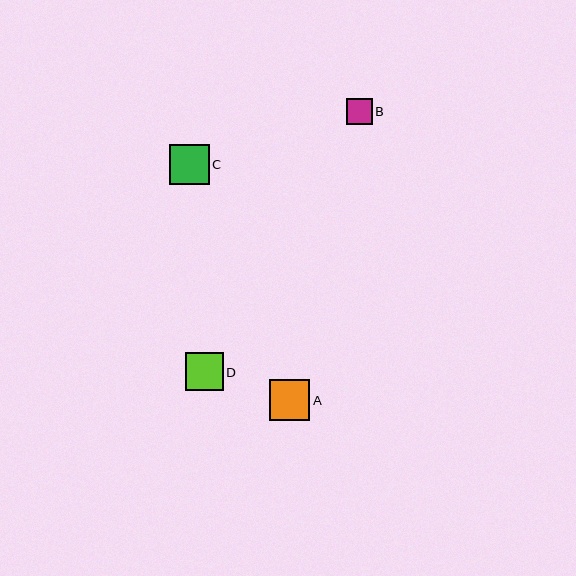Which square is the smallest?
Square B is the smallest with a size of approximately 26 pixels.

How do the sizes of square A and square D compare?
Square A and square D are approximately the same size.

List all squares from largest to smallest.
From largest to smallest: A, C, D, B.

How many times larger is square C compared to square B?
Square C is approximately 1.6 times the size of square B.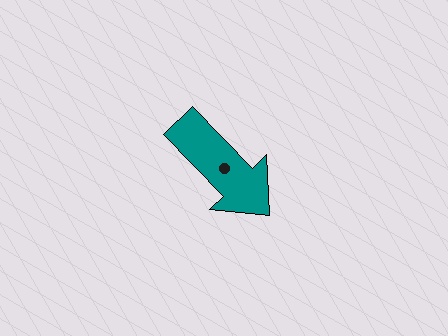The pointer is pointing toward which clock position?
Roughly 5 o'clock.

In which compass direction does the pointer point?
Southeast.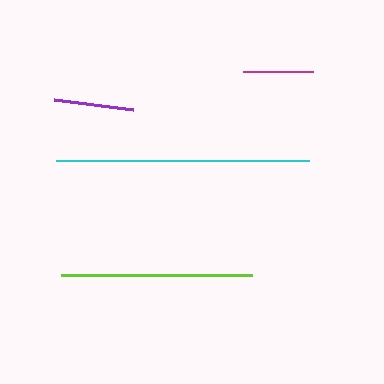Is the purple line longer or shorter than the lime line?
The lime line is longer than the purple line.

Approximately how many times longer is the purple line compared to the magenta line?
The purple line is approximately 1.1 times the length of the magenta line.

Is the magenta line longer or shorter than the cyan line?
The cyan line is longer than the magenta line.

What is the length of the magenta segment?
The magenta segment is approximately 70 pixels long.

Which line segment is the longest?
The cyan line is the longest at approximately 254 pixels.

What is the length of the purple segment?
The purple segment is approximately 80 pixels long.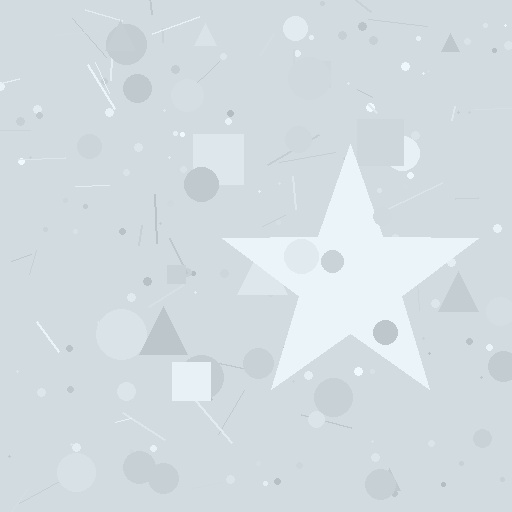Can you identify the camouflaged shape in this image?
The camouflaged shape is a star.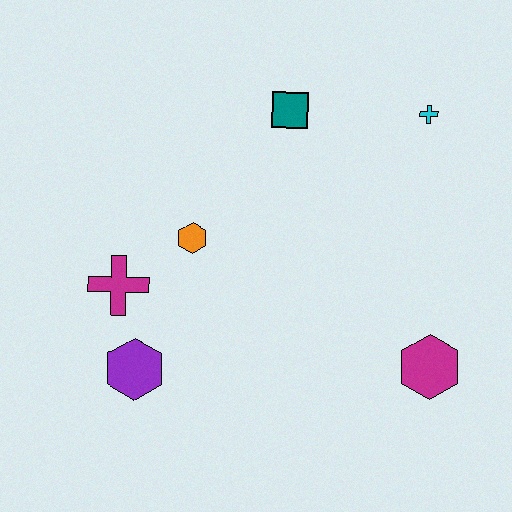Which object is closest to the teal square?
The cyan cross is closest to the teal square.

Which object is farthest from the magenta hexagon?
The magenta cross is farthest from the magenta hexagon.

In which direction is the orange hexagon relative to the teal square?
The orange hexagon is below the teal square.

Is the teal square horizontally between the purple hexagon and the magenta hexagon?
Yes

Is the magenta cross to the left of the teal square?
Yes